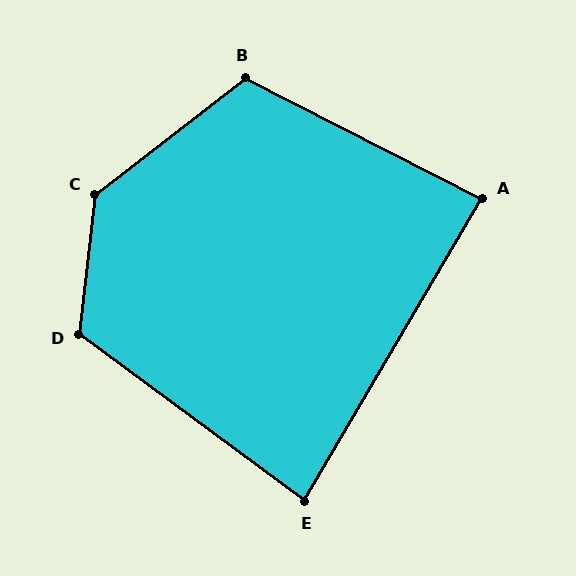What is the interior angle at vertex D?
Approximately 120 degrees (obtuse).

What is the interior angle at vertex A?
Approximately 87 degrees (approximately right).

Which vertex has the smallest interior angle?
E, at approximately 84 degrees.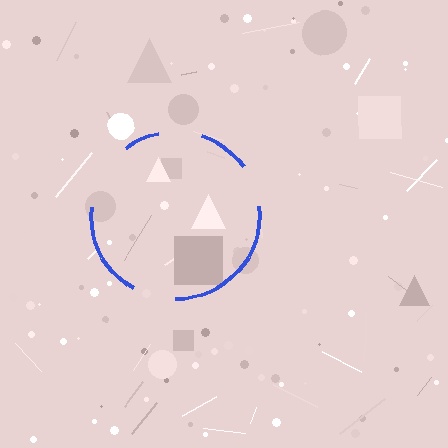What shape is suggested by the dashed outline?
The dashed outline suggests a circle.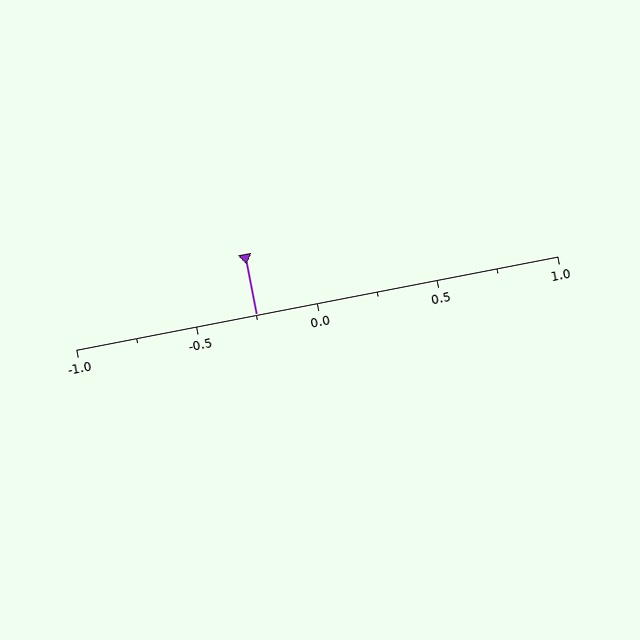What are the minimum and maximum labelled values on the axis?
The axis runs from -1.0 to 1.0.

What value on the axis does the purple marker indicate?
The marker indicates approximately -0.25.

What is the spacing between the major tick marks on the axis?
The major ticks are spaced 0.5 apart.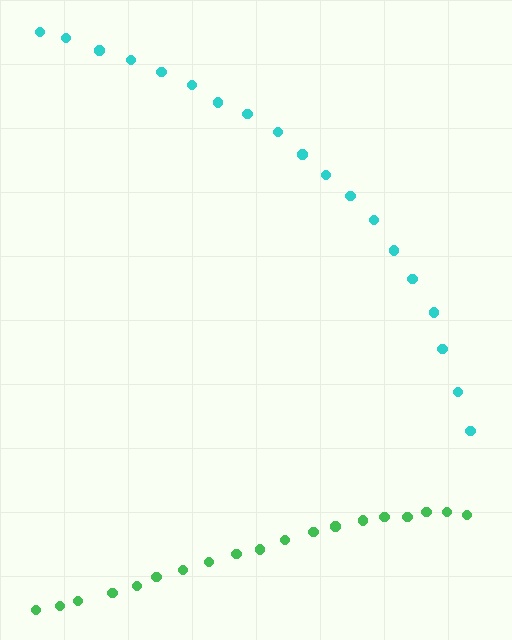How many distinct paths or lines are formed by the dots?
There are 2 distinct paths.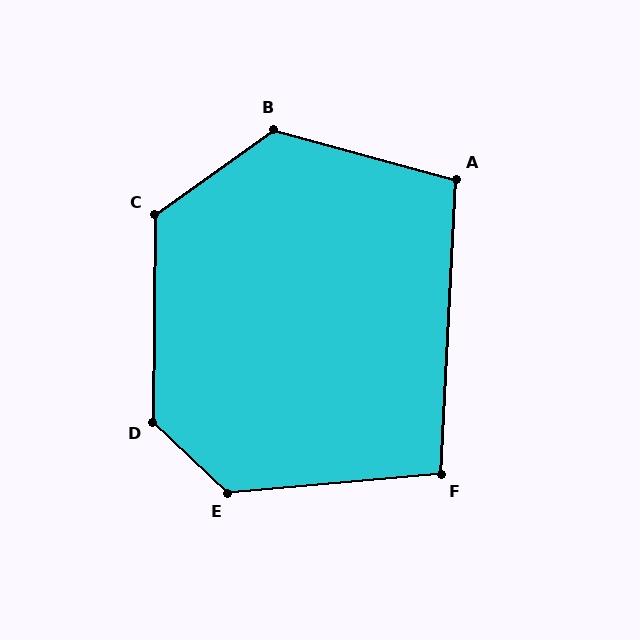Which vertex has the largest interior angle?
D, at approximately 133 degrees.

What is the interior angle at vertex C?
Approximately 126 degrees (obtuse).